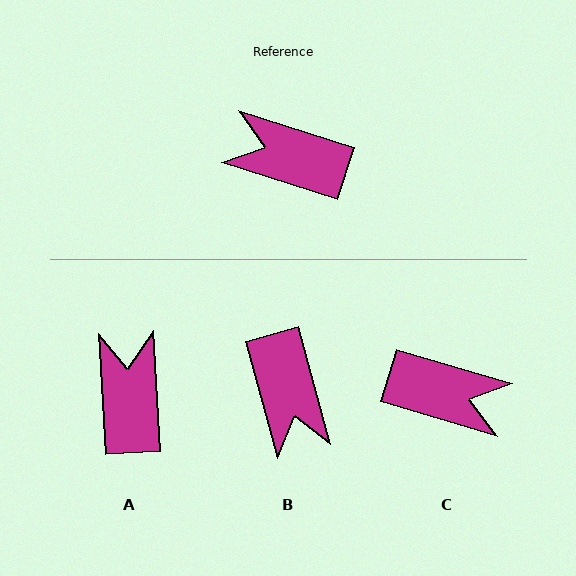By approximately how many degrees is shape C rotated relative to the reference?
Approximately 179 degrees clockwise.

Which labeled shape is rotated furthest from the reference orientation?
C, about 179 degrees away.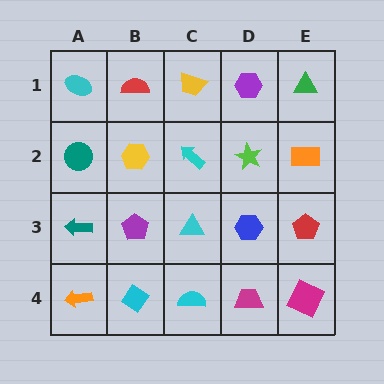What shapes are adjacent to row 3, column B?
A yellow hexagon (row 2, column B), a cyan diamond (row 4, column B), a teal arrow (row 3, column A), a cyan triangle (row 3, column C).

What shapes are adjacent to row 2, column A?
A cyan ellipse (row 1, column A), a teal arrow (row 3, column A), a yellow hexagon (row 2, column B).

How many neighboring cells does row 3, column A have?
3.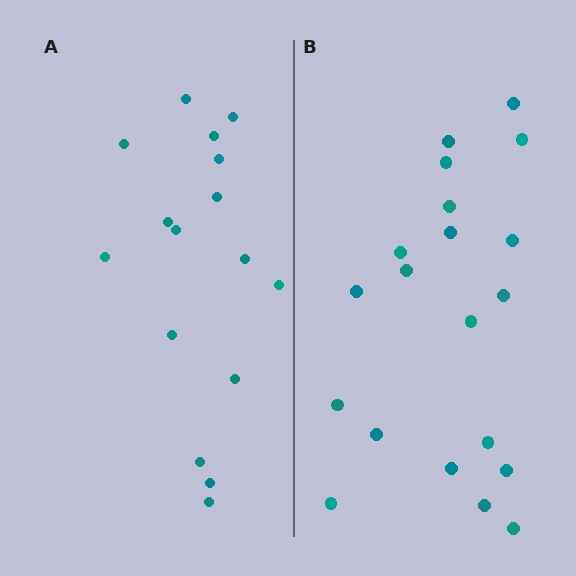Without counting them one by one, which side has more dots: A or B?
Region B (the right region) has more dots.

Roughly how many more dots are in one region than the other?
Region B has about 4 more dots than region A.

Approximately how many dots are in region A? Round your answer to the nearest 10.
About 20 dots. (The exact count is 16, which rounds to 20.)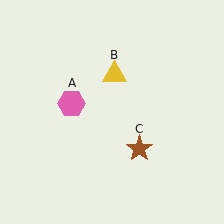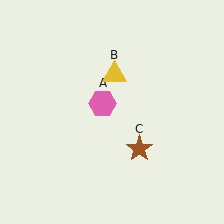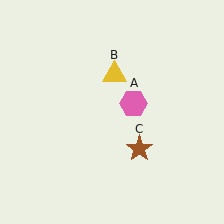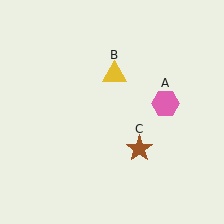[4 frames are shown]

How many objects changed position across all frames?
1 object changed position: pink hexagon (object A).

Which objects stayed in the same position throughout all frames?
Yellow triangle (object B) and brown star (object C) remained stationary.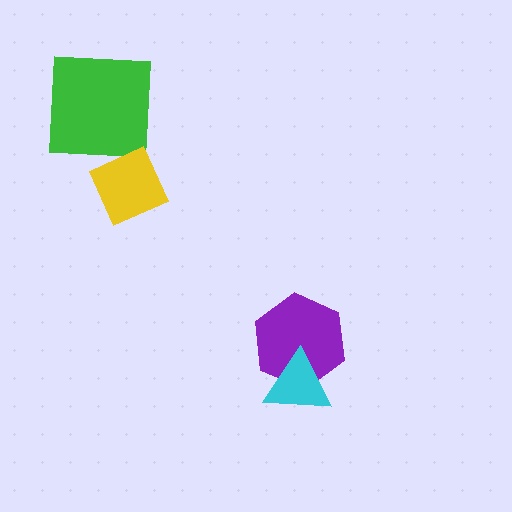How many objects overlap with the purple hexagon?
1 object overlaps with the purple hexagon.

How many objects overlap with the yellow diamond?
0 objects overlap with the yellow diamond.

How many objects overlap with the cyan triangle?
1 object overlaps with the cyan triangle.